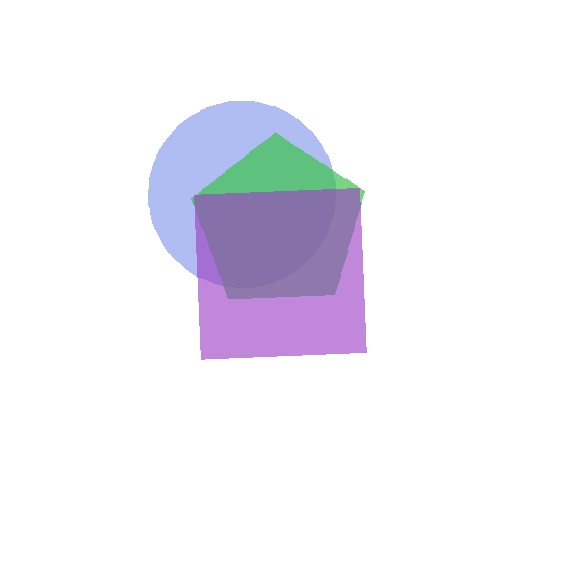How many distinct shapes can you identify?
There are 3 distinct shapes: a blue circle, a green pentagon, a purple square.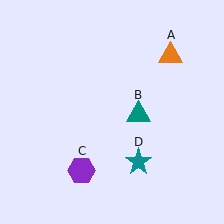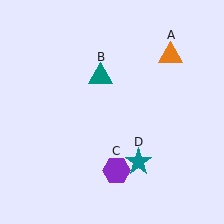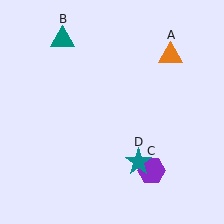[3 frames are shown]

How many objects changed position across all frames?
2 objects changed position: teal triangle (object B), purple hexagon (object C).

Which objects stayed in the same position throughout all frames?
Orange triangle (object A) and teal star (object D) remained stationary.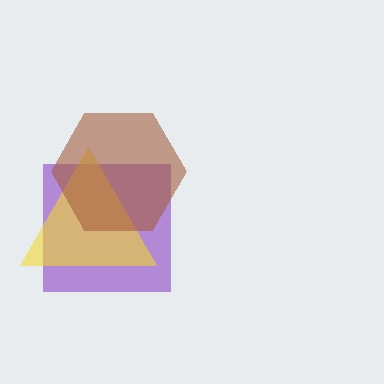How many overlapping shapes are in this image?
There are 3 overlapping shapes in the image.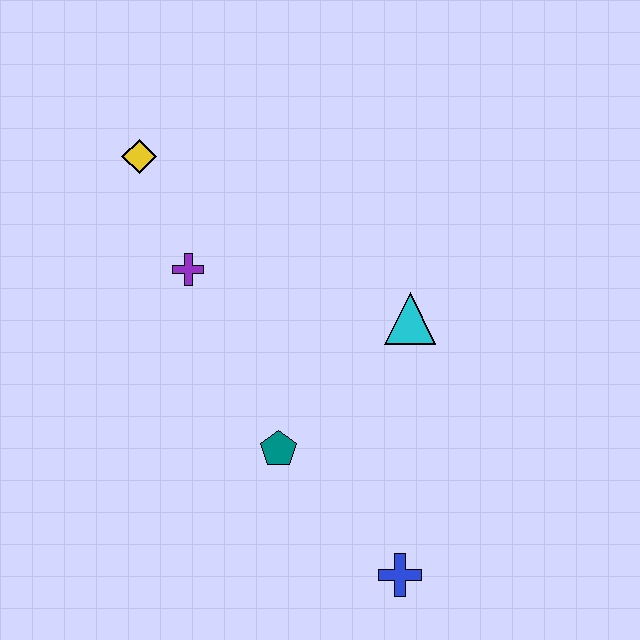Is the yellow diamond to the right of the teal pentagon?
No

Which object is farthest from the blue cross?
The yellow diamond is farthest from the blue cross.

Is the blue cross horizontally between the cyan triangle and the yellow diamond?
Yes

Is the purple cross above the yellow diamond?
No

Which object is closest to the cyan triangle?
The teal pentagon is closest to the cyan triangle.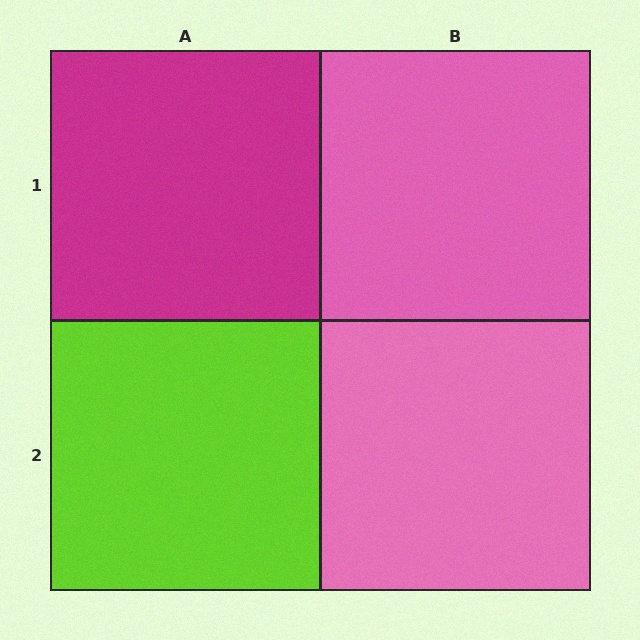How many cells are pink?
2 cells are pink.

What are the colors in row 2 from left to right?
Lime, pink.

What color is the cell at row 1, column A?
Magenta.